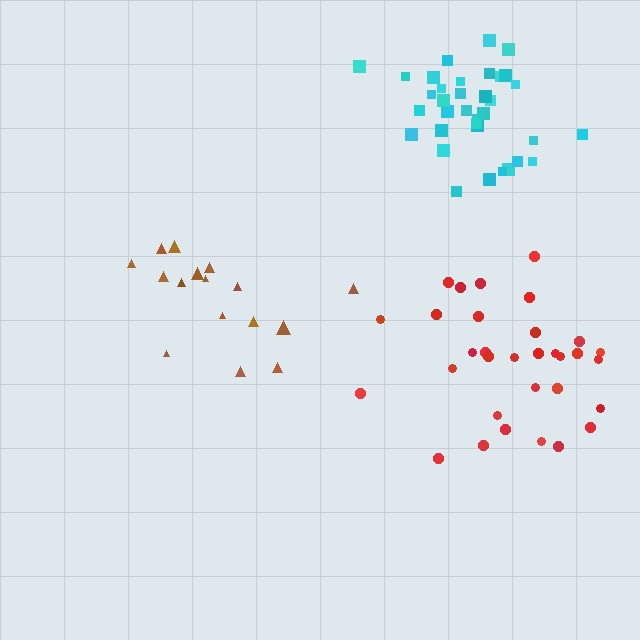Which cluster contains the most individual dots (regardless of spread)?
Cyan (35).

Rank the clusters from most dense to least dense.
cyan, red, brown.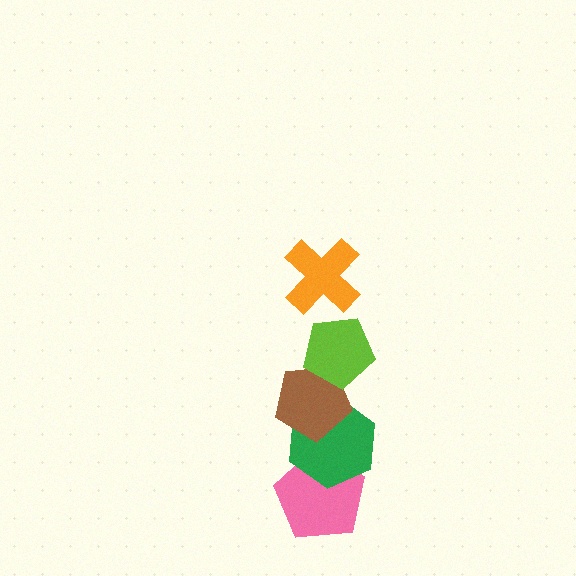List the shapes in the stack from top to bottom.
From top to bottom: the orange cross, the lime pentagon, the brown pentagon, the green hexagon, the pink pentagon.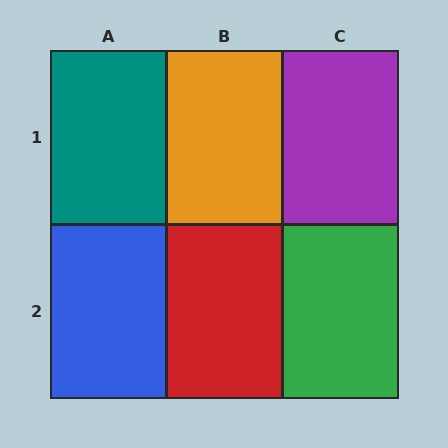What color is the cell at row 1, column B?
Orange.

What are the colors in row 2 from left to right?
Blue, red, green.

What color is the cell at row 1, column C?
Purple.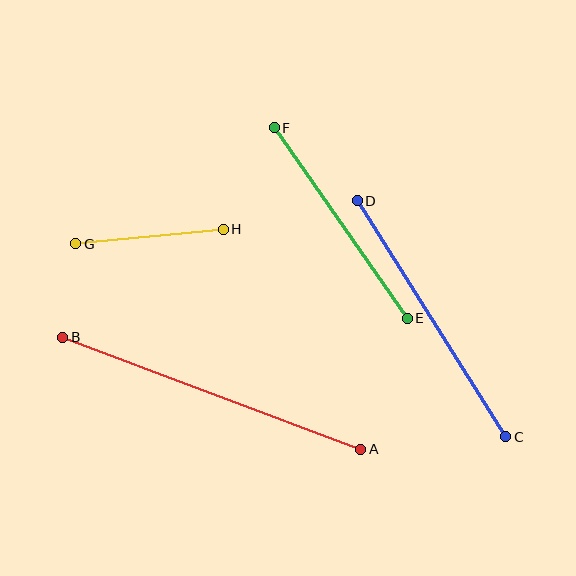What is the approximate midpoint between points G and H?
The midpoint is at approximately (150, 237) pixels.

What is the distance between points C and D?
The distance is approximately 279 pixels.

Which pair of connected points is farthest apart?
Points A and B are farthest apart.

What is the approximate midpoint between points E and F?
The midpoint is at approximately (341, 223) pixels.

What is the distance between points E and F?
The distance is approximately 232 pixels.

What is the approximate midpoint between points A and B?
The midpoint is at approximately (212, 393) pixels.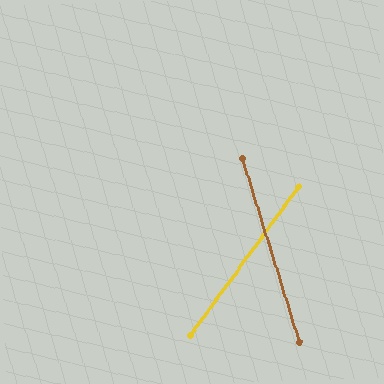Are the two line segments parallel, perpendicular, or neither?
Neither parallel nor perpendicular — they differ by about 53°.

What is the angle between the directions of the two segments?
Approximately 53 degrees.